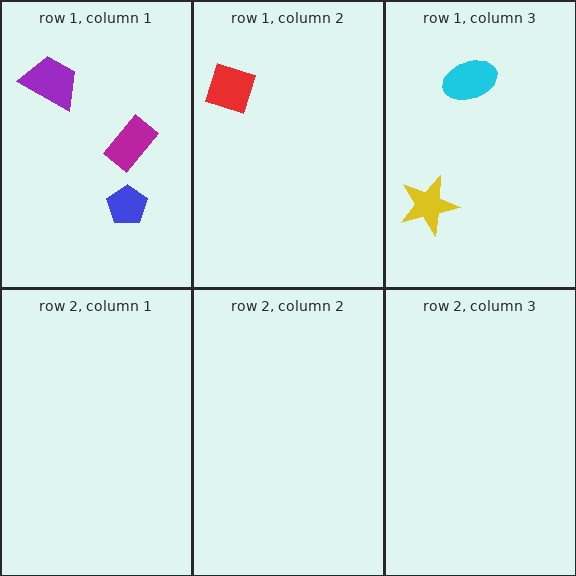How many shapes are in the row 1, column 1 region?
3.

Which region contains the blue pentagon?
The row 1, column 1 region.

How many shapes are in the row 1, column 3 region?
2.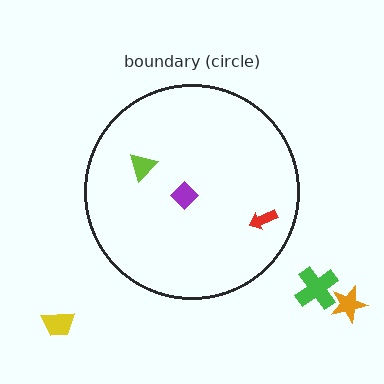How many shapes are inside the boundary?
3 inside, 3 outside.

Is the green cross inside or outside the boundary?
Outside.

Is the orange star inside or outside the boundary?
Outside.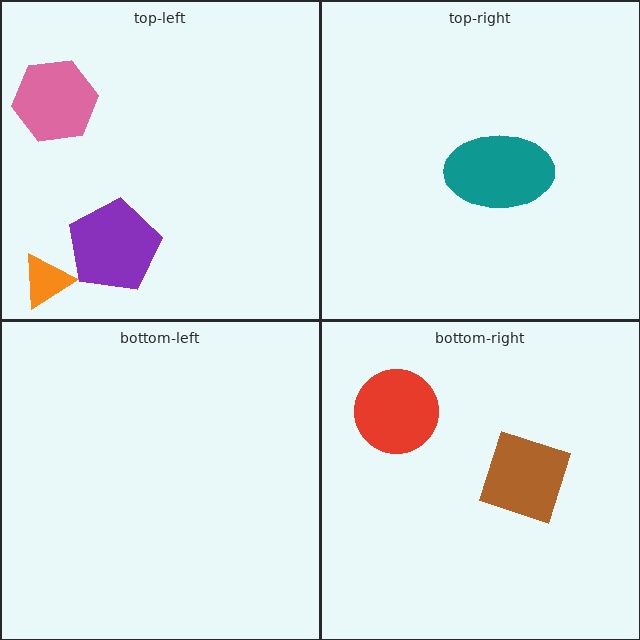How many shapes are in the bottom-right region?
2.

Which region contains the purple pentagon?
The top-left region.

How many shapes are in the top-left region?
3.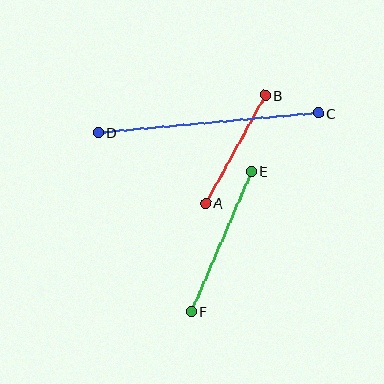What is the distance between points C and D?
The distance is approximately 221 pixels.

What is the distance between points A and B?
The distance is approximately 123 pixels.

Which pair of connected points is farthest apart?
Points C and D are farthest apart.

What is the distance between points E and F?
The distance is approximately 152 pixels.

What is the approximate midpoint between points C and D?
The midpoint is at approximately (208, 123) pixels.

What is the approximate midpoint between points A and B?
The midpoint is at approximately (235, 149) pixels.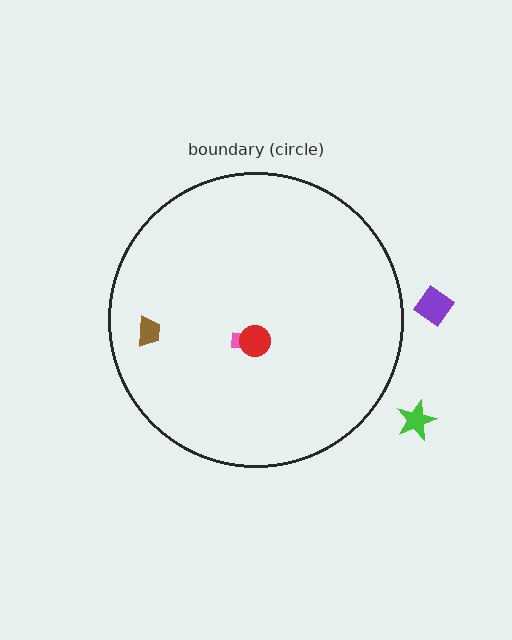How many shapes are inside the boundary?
3 inside, 2 outside.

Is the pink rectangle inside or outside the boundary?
Inside.